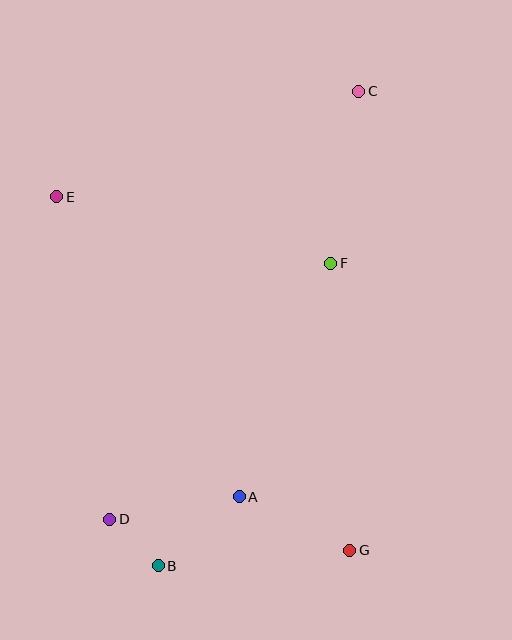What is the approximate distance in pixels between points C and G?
The distance between C and G is approximately 459 pixels.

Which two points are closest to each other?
Points B and D are closest to each other.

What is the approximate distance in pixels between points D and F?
The distance between D and F is approximately 338 pixels.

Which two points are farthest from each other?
Points B and C are farthest from each other.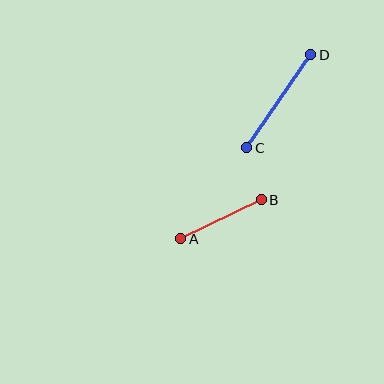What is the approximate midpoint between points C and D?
The midpoint is at approximately (279, 101) pixels.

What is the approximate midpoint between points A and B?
The midpoint is at approximately (221, 219) pixels.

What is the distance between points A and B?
The distance is approximately 90 pixels.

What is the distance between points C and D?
The distance is approximately 113 pixels.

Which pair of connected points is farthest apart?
Points C and D are farthest apart.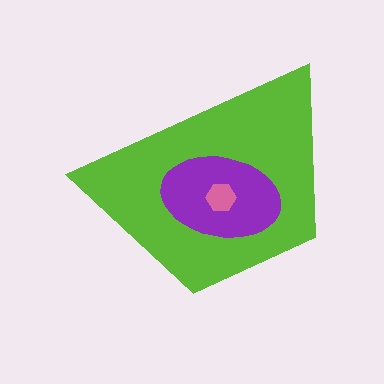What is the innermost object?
The pink hexagon.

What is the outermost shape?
The lime trapezoid.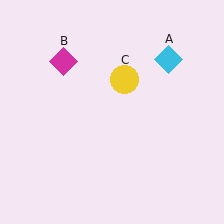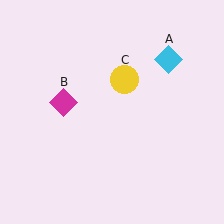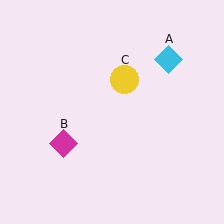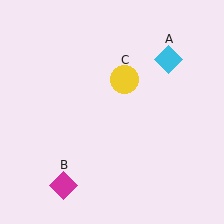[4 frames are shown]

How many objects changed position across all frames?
1 object changed position: magenta diamond (object B).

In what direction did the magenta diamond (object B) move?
The magenta diamond (object B) moved down.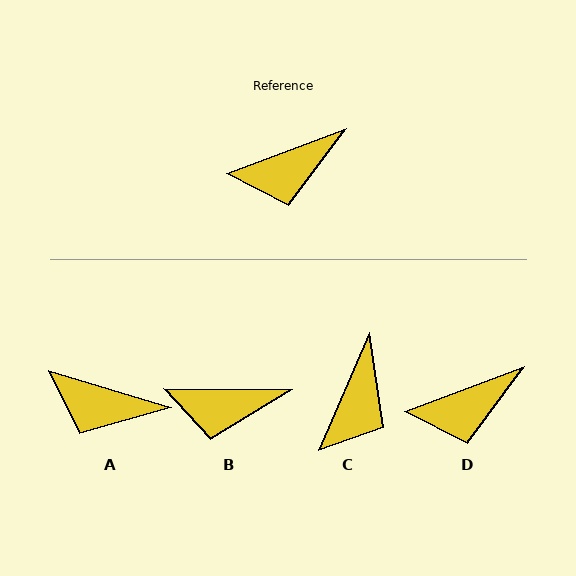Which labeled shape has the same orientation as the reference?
D.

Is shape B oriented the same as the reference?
No, it is off by about 21 degrees.